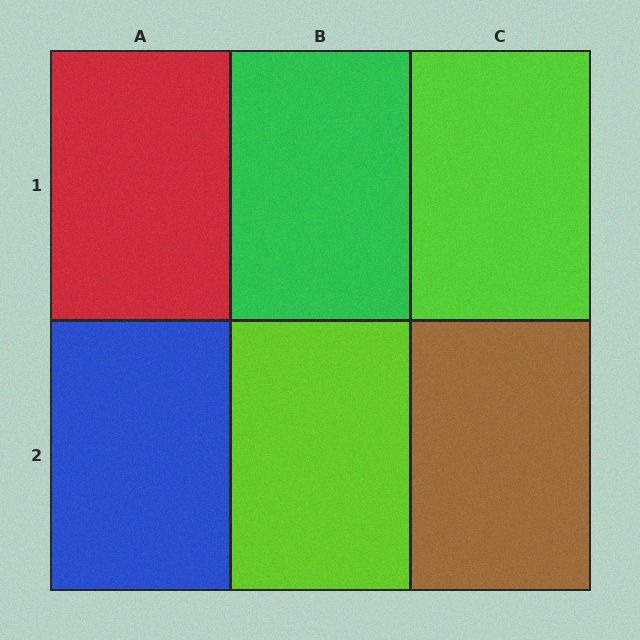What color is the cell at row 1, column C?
Lime.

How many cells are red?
1 cell is red.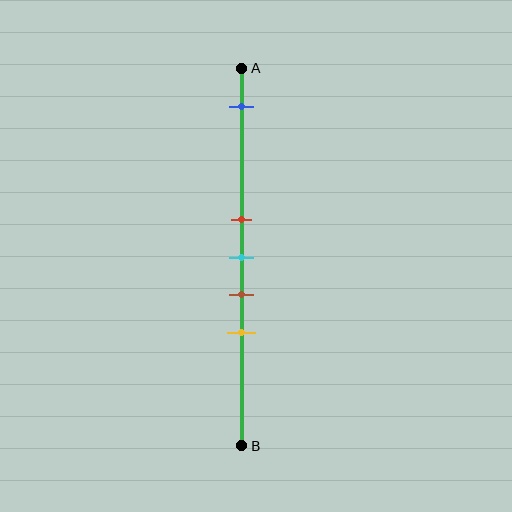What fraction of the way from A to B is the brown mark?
The brown mark is approximately 60% (0.6) of the way from A to B.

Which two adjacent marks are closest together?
The red and cyan marks are the closest adjacent pair.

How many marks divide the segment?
There are 5 marks dividing the segment.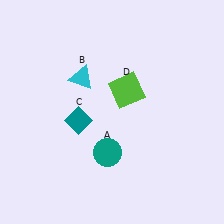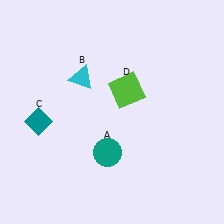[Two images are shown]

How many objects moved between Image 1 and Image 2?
1 object moved between the two images.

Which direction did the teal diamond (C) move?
The teal diamond (C) moved left.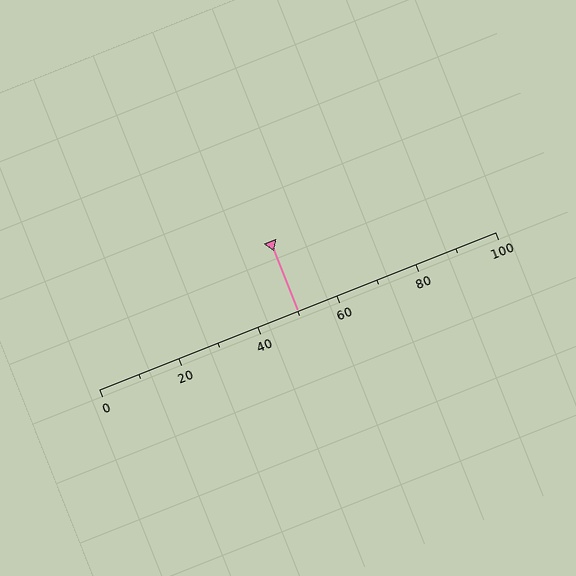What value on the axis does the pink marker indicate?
The marker indicates approximately 50.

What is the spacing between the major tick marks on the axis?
The major ticks are spaced 20 apart.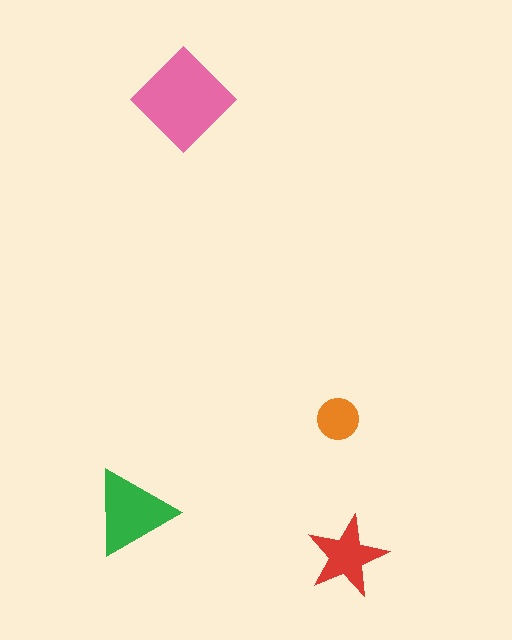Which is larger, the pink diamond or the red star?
The pink diamond.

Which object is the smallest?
The orange circle.